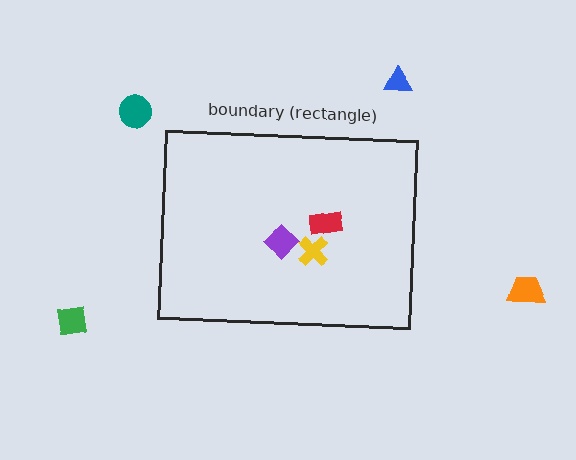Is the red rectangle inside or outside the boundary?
Inside.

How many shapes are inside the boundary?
3 inside, 4 outside.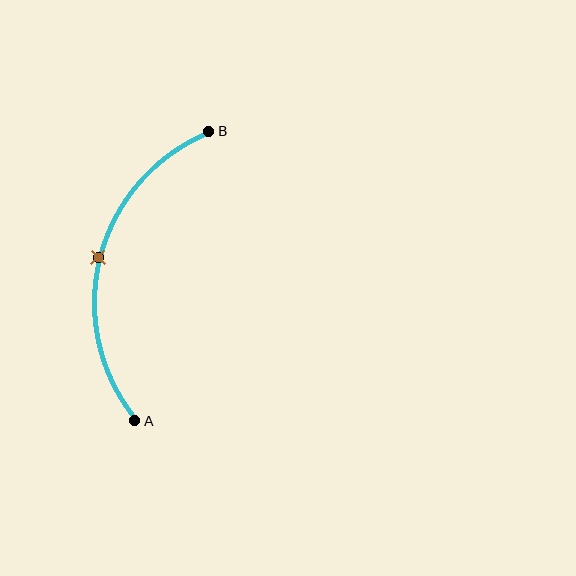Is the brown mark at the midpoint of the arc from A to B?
Yes. The brown mark lies on the arc at equal arc-length from both A and B — it is the arc midpoint.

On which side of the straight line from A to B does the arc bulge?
The arc bulges to the left of the straight line connecting A and B.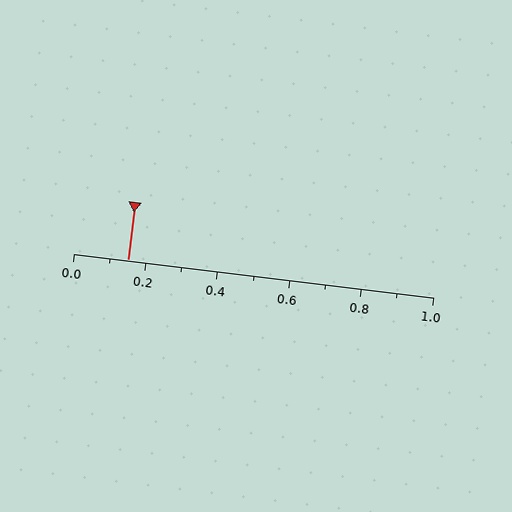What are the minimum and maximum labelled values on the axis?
The axis runs from 0.0 to 1.0.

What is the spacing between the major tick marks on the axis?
The major ticks are spaced 0.2 apart.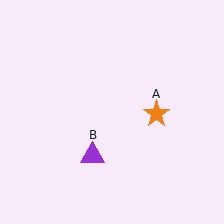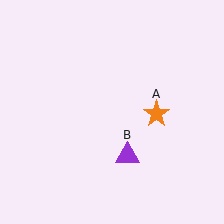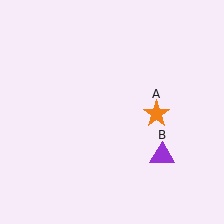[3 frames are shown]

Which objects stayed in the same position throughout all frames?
Orange star (object A) remained stationary.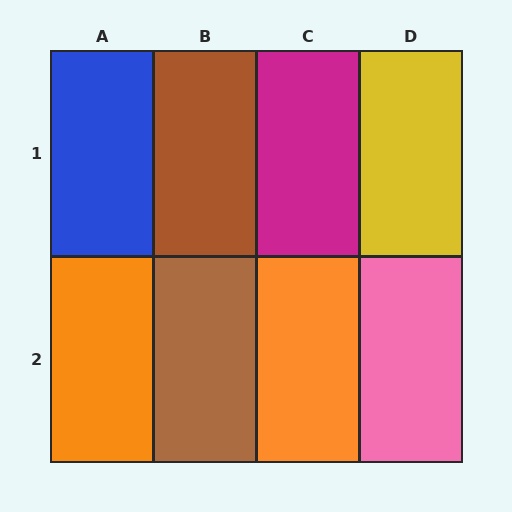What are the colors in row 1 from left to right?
Blue, brown, magenta, yellow.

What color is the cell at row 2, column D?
Pink.